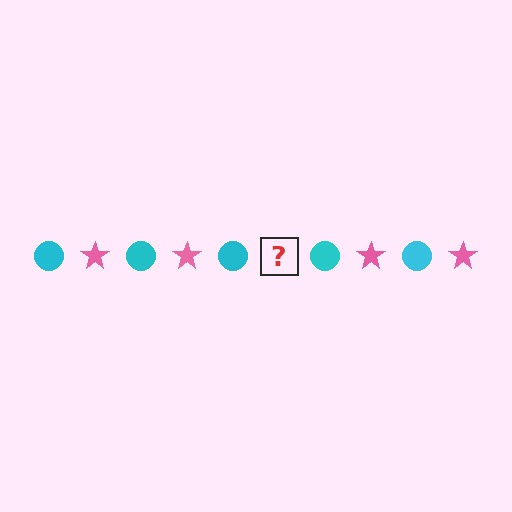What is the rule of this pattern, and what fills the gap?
The rule is that the pattern alternates between cyan circle and pink star. The gap should be filled with a pink star.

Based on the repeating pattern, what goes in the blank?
The blank should be a pink star.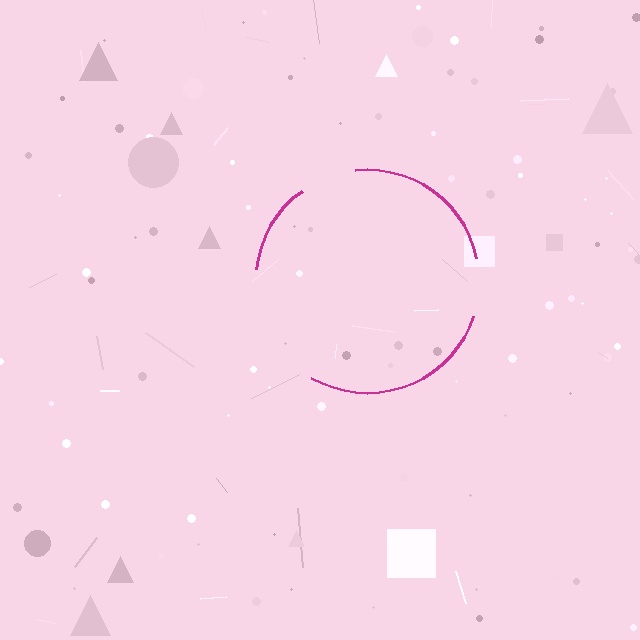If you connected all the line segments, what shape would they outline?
They would outline a circle.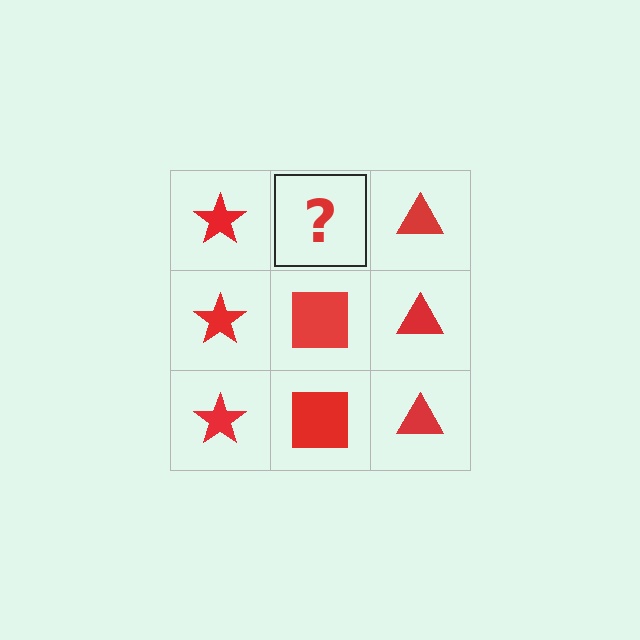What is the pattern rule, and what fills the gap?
The rule is that each column has a consistent shape. The gap should be filled with a red square.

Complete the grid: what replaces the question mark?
The question mark should be replaced with a red square.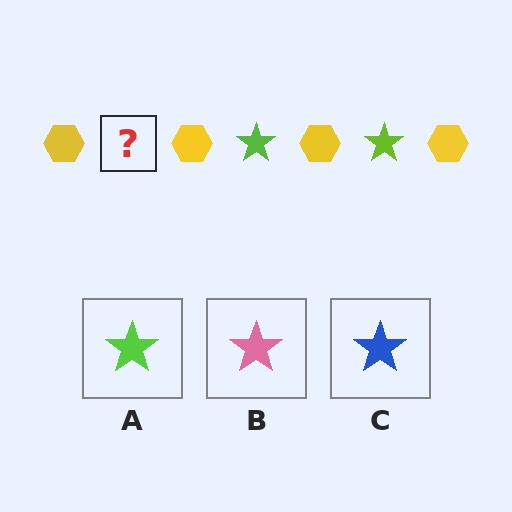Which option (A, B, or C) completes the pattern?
A.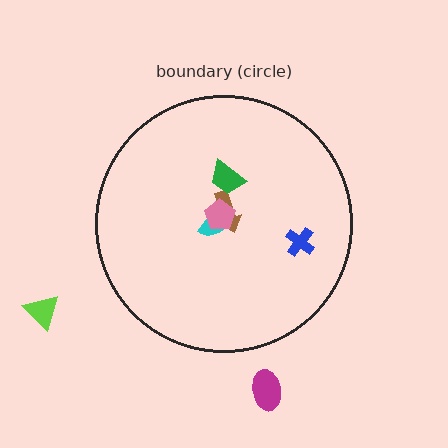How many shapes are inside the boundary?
5 inside, 2 outside.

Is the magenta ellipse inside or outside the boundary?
Outside.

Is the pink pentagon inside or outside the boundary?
Inside.